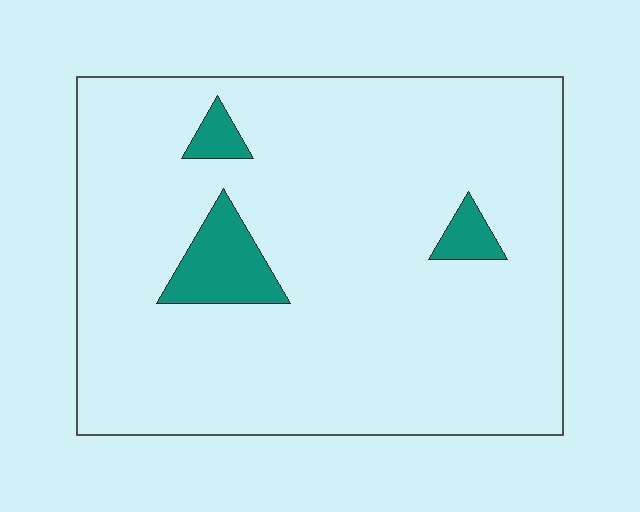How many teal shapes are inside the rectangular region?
3.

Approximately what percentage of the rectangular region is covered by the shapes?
Approximately 5%.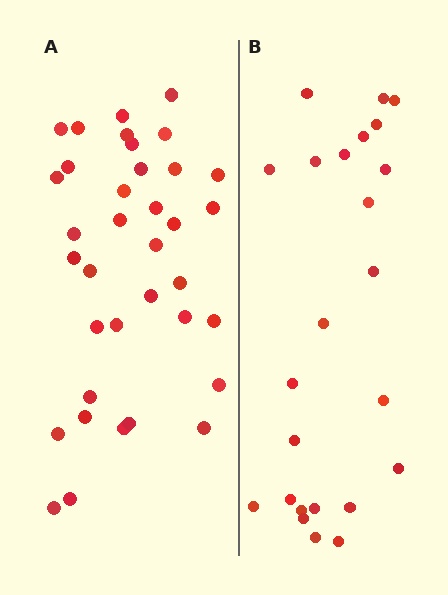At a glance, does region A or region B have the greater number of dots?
Region A (the left region) has more dots.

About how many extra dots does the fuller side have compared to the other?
Region A has roughly 12 or so more dots than region B.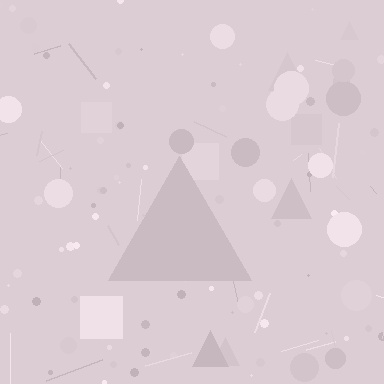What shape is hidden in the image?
A triangle is hidden in the image.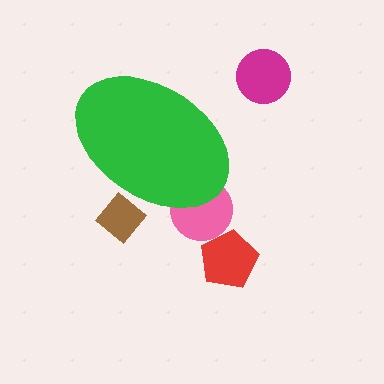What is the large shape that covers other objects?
A green ellipse.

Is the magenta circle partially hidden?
No, the magenta circle is fully visible.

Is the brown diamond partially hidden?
Yes, the brown diamond is partially hidden behind the green ellipse.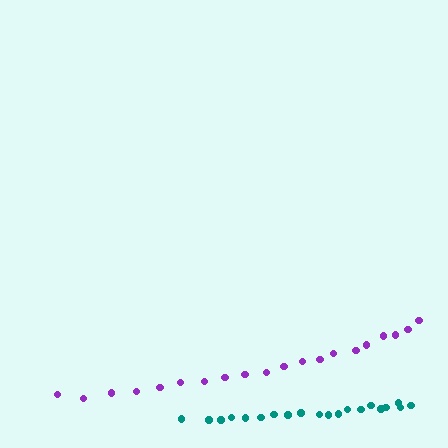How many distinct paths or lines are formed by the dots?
There are 2 distinct paths.